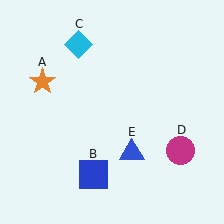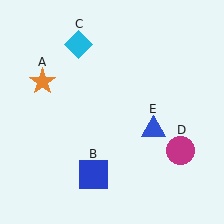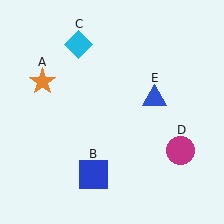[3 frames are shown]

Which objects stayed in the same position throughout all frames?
Orange star (object A) and blue square (object B) and cyan diamond (object C) and magenta circle (object D) remained stationary.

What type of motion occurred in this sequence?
The blue triangle (object E) rotated counterclockwise around the center of the scene.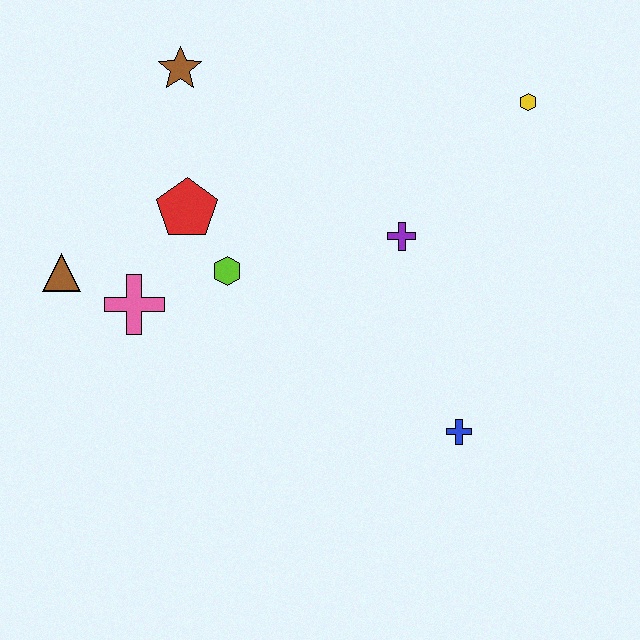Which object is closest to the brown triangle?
The pink cross is closest to the brown triangle.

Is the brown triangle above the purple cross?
No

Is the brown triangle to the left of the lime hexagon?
Yes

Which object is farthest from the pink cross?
The yellow hexagon is farthest from the pink cross.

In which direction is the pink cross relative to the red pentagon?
The pink cross is below the red pentagon.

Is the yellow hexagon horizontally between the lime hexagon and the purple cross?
No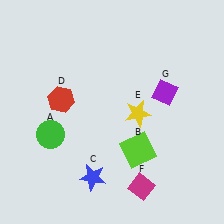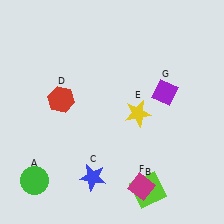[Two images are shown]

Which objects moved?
The objects that moved are: the green circle (A), the lime square (B).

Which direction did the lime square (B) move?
The lime square (B) moved down.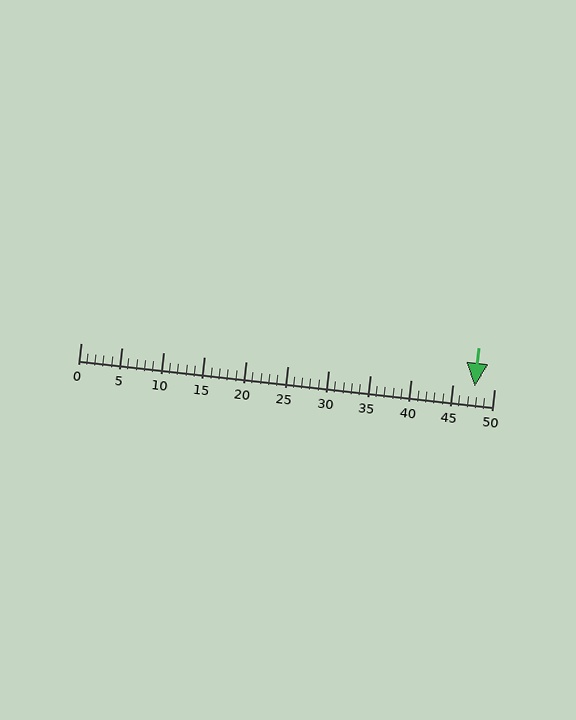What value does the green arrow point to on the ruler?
The green arrow points to approximately 48.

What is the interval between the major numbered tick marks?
The major tick marks are spaced 5 units apart.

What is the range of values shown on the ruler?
The ruler shows values from 0 to 50.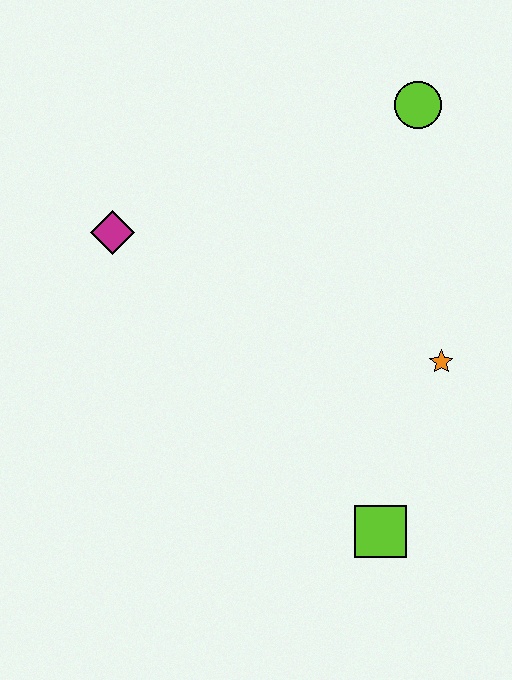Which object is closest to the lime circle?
The orange star is closest to the lime circle.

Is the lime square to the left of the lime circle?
Yes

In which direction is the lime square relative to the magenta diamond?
The lime square is below the magenta diamond.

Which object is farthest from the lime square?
The lime circle is farthest from the lime square.